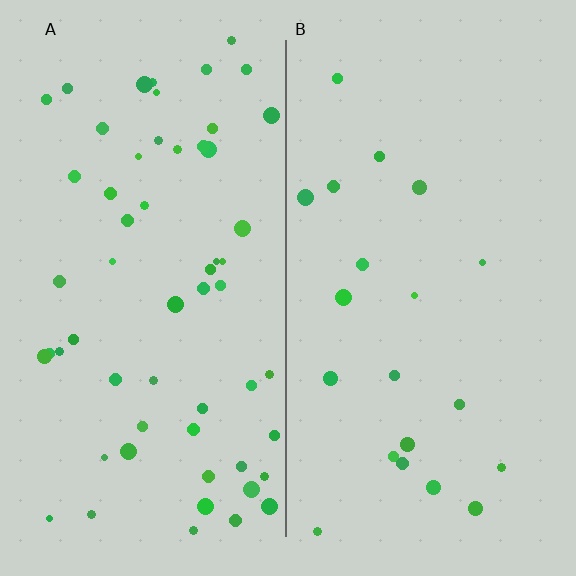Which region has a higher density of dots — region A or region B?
A (the left).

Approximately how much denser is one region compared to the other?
Approximately 2.9× — region A over region B.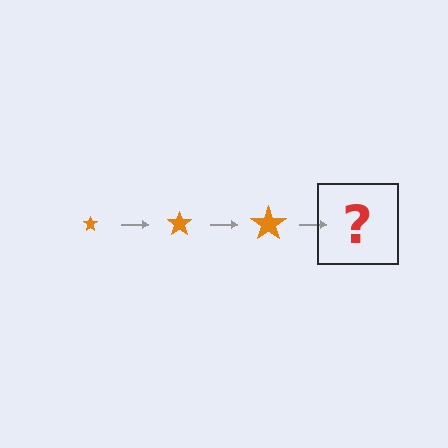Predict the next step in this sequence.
The next step is an orange star, larger than the previous one.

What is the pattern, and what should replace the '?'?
The pattern is that the star gets progressively larger each step. The '?' should be an orange star, larger than the previous one.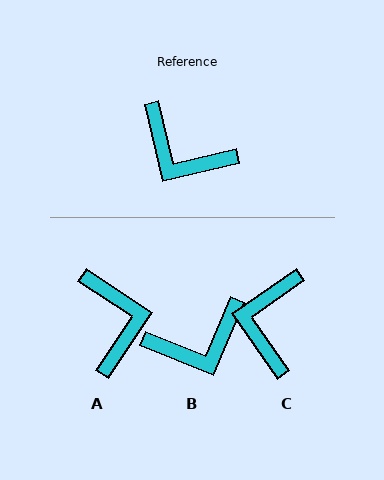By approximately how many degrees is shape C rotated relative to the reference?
Approximately 68 degrees clockwise.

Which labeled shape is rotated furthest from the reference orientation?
A, about 133 degrees away.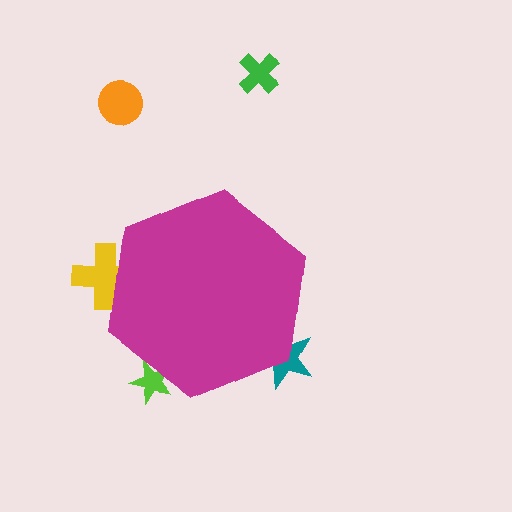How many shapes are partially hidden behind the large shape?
3 shapes are partially hidden.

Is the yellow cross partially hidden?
Yes, the yellow cross is partially hidden behind the magenta hexagon.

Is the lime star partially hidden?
Yes, the lime star is partially hidden behind the magenta hexagon.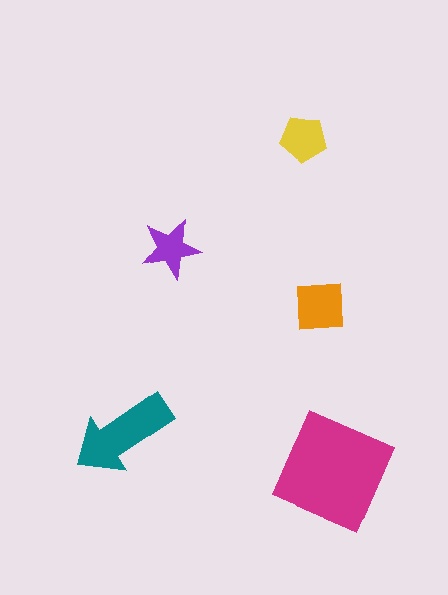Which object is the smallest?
The purple star.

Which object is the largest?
The magenta square.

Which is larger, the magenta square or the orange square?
The magenta square.